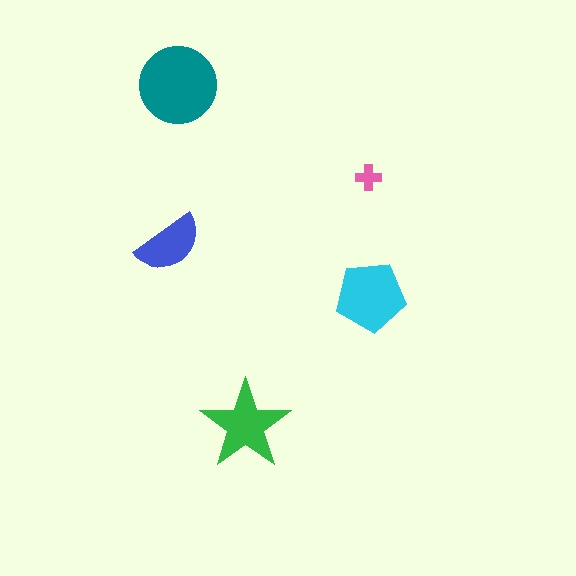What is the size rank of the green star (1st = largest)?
3rd.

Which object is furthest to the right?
The cyan pentagon is rightmost.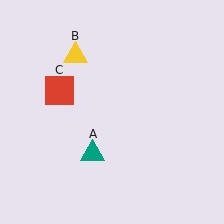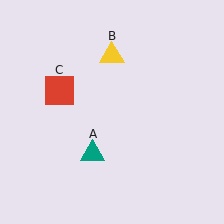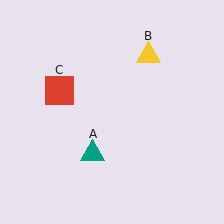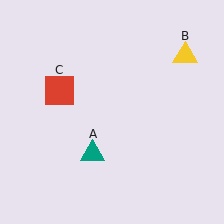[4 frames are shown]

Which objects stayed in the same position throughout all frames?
Teal triangle (object A) and red square (object C) remained stationary.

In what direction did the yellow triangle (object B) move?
The yellow triangle (object B) moved right.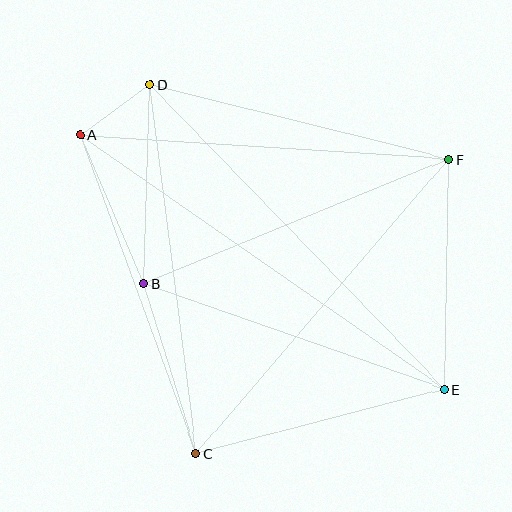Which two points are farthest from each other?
Points A and E are farthest from each other.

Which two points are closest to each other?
Points A and D are closest to each other.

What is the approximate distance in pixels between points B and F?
The distance between B and F is approximately 330 pixels.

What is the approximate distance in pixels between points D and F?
The distance between D and F is approximately 308 pixels.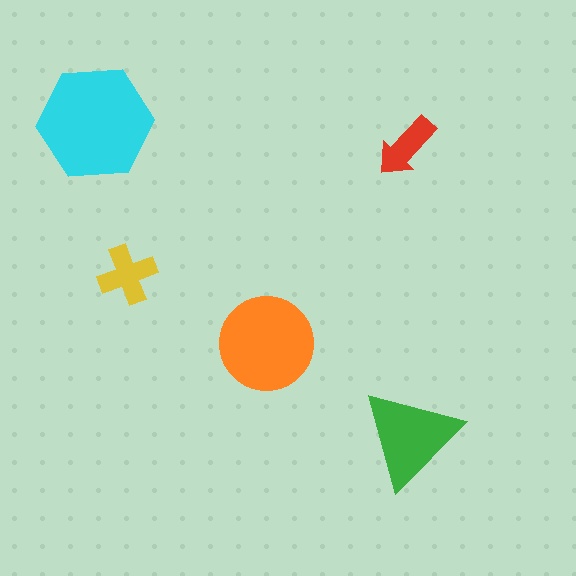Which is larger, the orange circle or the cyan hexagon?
The cyan hexagon.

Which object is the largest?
The cyan hexagon.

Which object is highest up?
The cyan hexagon is topmost.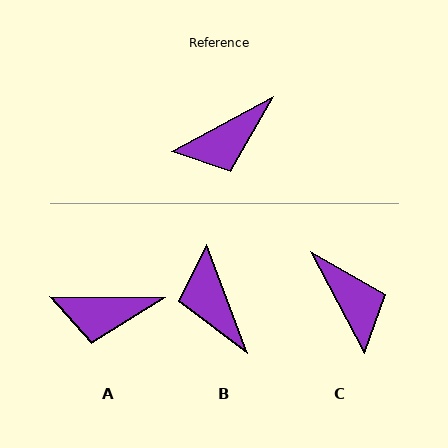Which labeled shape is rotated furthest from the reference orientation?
B, about 97 degrees away.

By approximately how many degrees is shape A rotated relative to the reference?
Approximately 29 degrees clockwise.